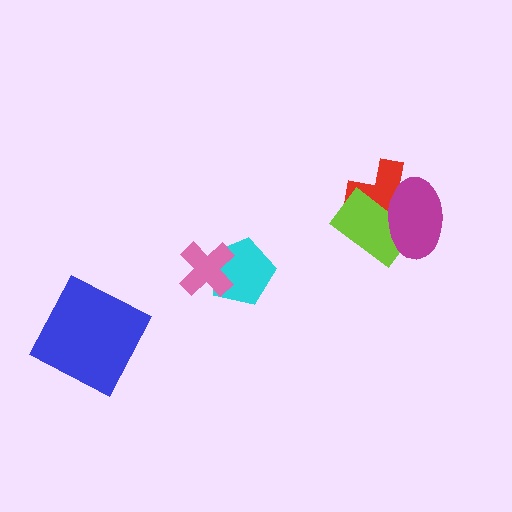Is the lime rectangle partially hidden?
Yes, it is partially covered by another shape.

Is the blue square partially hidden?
No, no other shape covers it.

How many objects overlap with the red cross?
2 objects overlap with the red cross.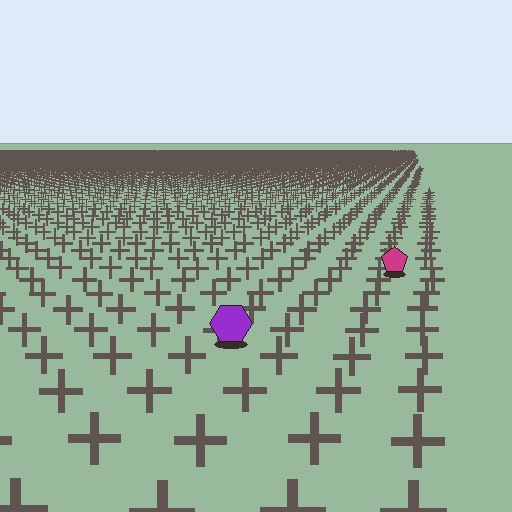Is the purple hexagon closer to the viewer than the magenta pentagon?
Yes. The purple hexagon is closer — you can tell from the texture gradient: the ground texture is coarser near it.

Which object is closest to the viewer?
The purple hexagon is closest. The texture marks near it are larger and more spread out.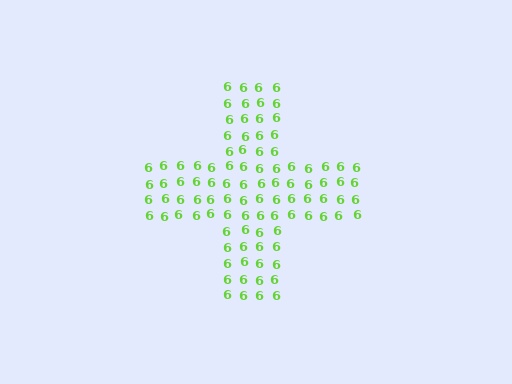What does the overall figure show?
The overall figure shows a cross.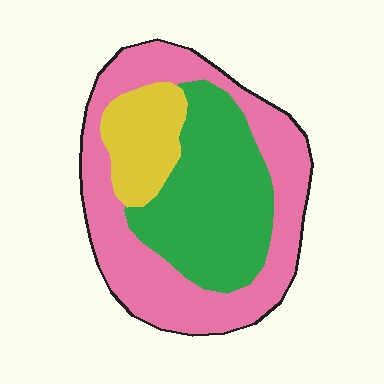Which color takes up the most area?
Pink, at roughly 50%.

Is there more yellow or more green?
Green.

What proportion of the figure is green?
Green takes up about three eighths (3/8) of the figure.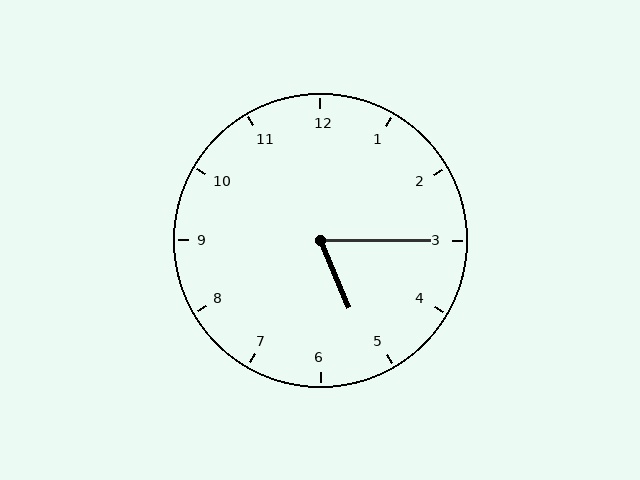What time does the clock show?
5:15.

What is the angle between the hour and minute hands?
Approximately 68 degrees.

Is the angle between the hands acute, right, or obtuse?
It is acute.